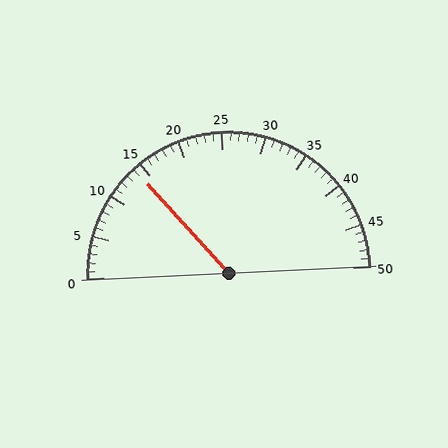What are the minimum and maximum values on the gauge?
The gauge ranges from 0 to 50.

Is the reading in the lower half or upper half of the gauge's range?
The reading is in the lower half of the range (0 to 50).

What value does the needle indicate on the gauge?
The needle indicates approximately 14.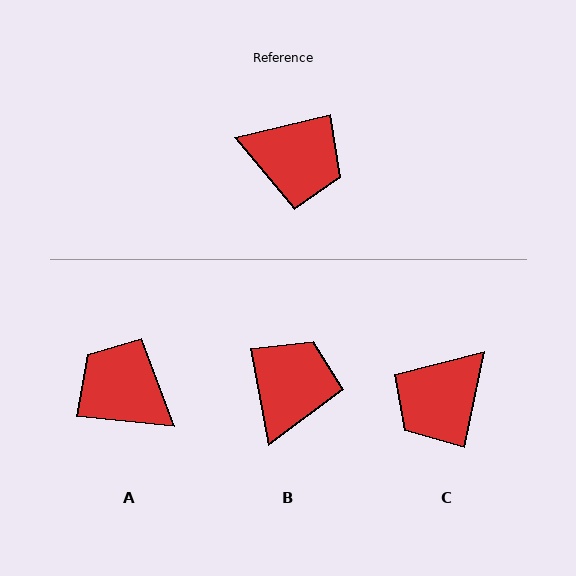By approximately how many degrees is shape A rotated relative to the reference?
Approximately 161 degrees counter-clockwise.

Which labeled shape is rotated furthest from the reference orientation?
A, about 161 degrees away.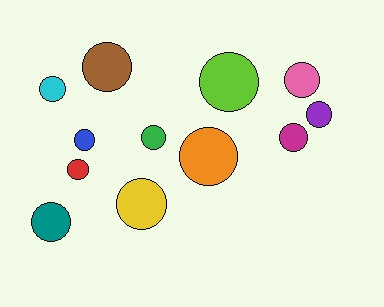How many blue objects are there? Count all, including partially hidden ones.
There is 1 blue object.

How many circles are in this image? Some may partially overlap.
There are 12 circles.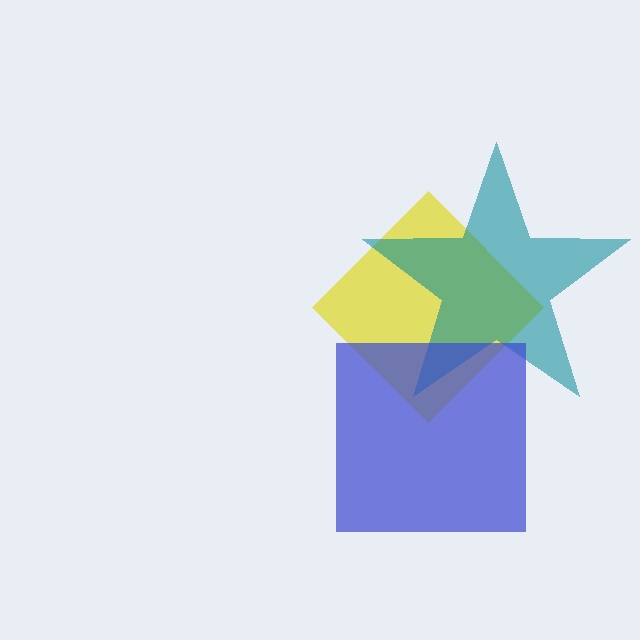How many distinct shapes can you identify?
There are 3 distinct shapes: a yellow diamond, a teal star, a blue square.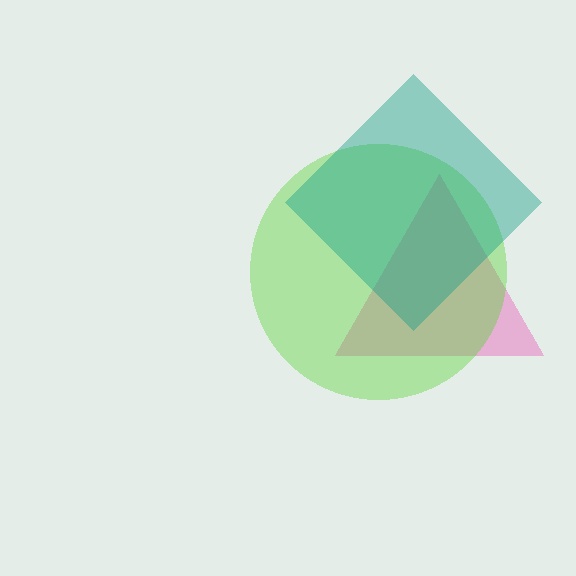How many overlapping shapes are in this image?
There are 3 overlapping shapes in the image.